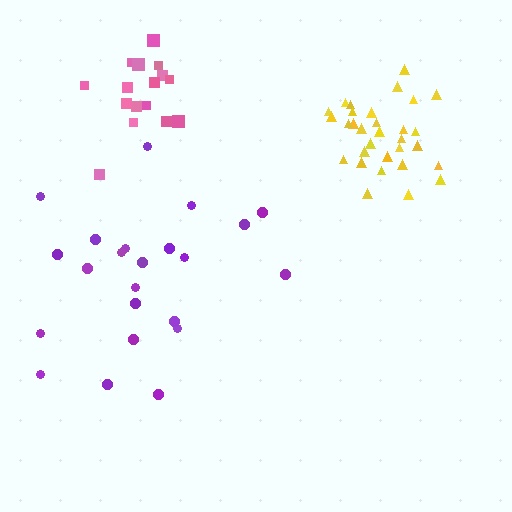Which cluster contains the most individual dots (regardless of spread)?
Yellow (31).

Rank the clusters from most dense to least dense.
yellow, pink, purple.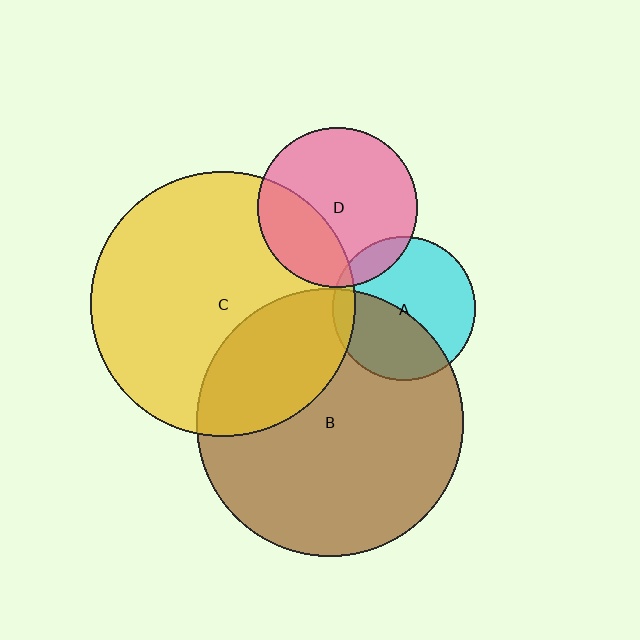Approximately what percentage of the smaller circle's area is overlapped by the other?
Approximately 30%.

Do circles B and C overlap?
Yes.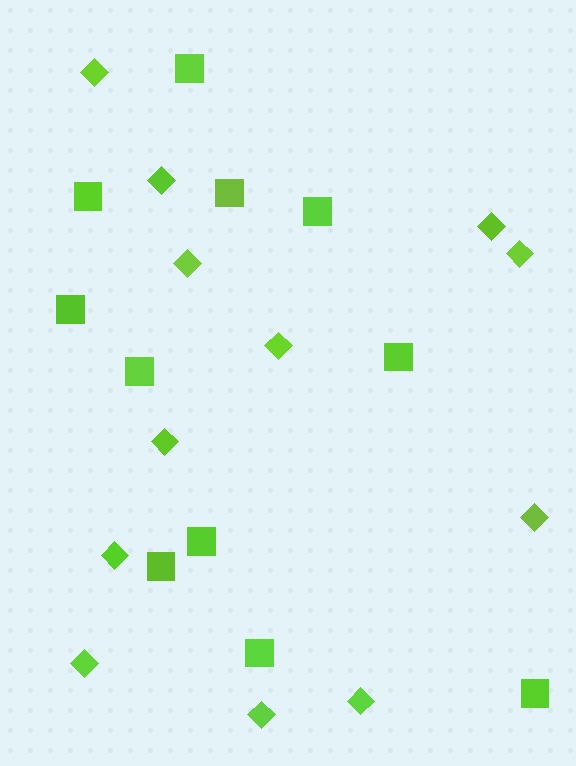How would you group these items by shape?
There are 2 groups: one group of diamonds (12) and one group of squares (11).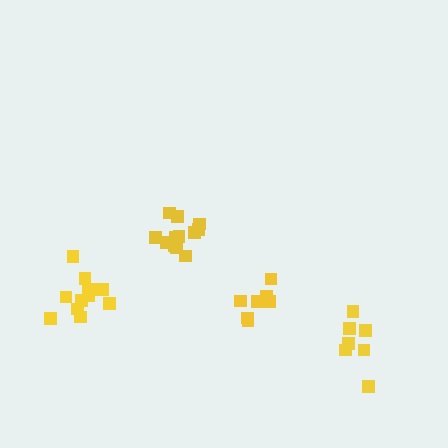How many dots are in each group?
Group 1: 7 dots, Group 2: 12 dots, Group 3: 7 dots, Group 4: 13 dots (39 total).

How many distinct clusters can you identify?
There are 4 distinct clusters.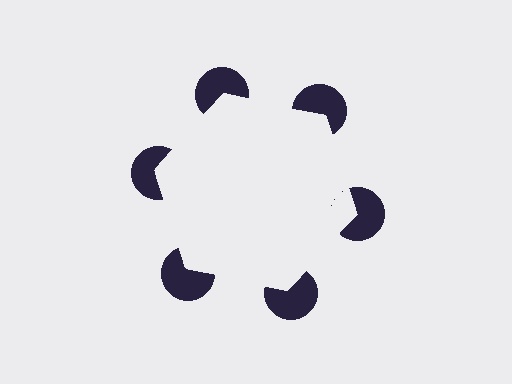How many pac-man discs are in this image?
There are 6 — one at each vertex of the illusory hexagon.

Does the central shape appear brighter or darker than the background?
It typically appears slightly brighter than the background, even though no actual brightness change is drawn.